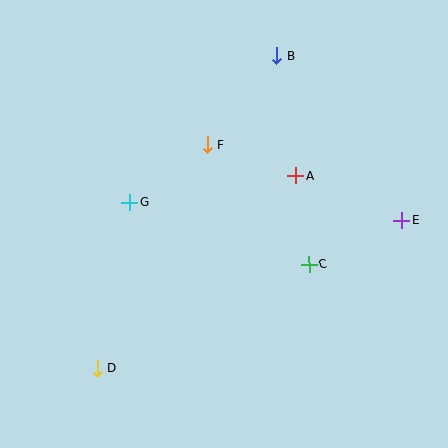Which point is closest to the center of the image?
Point F at (207, 145) is closest to the center.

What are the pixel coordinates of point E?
Point E is at (402, 220).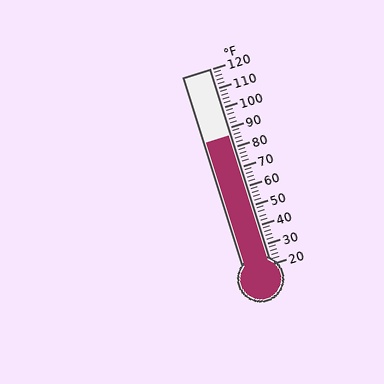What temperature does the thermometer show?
The thermometer shows approximately 86°F.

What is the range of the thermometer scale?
The thermometer scale ranges from 20°F to 120°F.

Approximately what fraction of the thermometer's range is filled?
The thermometer is filled to approximately 65% of its range.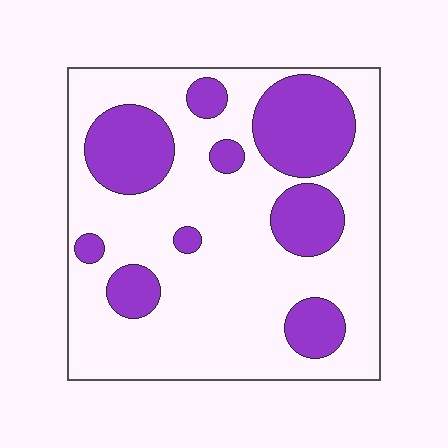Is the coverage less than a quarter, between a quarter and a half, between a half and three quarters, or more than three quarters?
Between a quarter and a half.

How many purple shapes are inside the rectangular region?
9.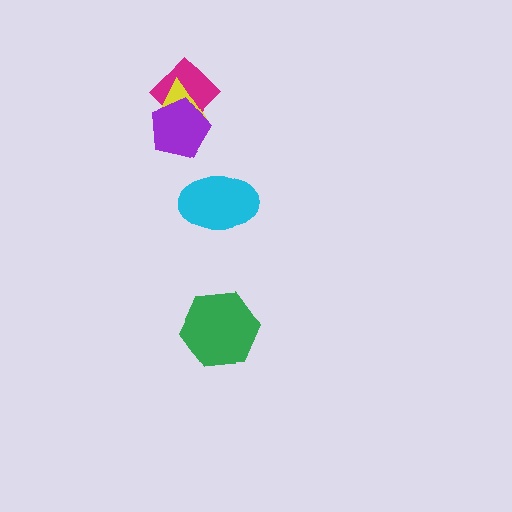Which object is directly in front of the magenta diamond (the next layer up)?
The yellow triangle is directly in front of the magenta diamond.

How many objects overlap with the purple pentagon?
2 objects overlap with the purple pentagon.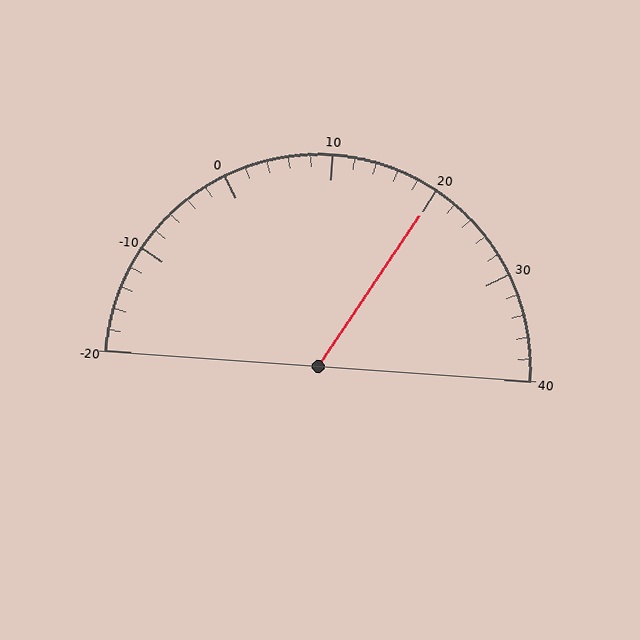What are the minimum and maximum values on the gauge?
The gauge ranges from -20 to 40.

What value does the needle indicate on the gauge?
The needle indicates approximately 20.